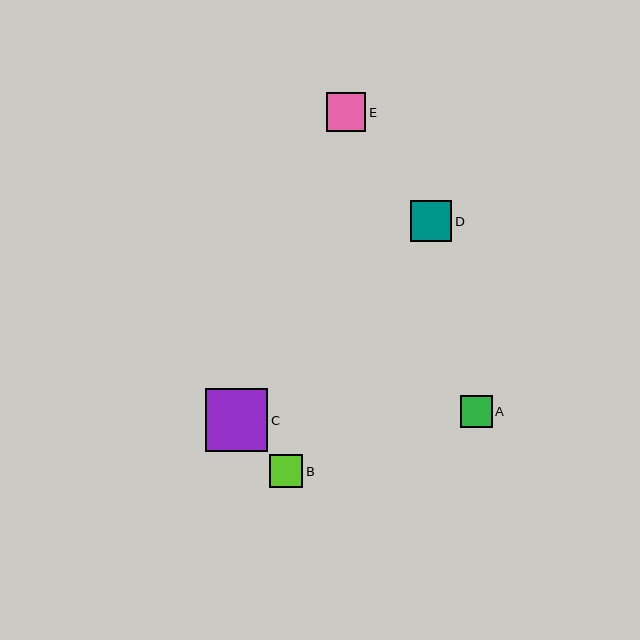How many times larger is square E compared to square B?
Square E is approximately 1.2 times the size of square B.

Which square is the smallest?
Square A is the smallest with a size of approximately 32 pixels.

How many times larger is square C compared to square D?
Square C is approximately 1.5 times the size of square D.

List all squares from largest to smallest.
From largest to smallest: C, D, E, B, A.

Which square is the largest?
Square C is the largest with a size of approximately 63 pixels.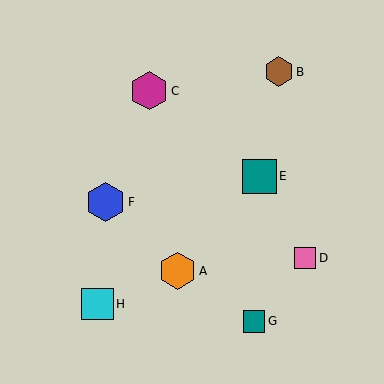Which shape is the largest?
The blue hexagon (labeled F) is the largest.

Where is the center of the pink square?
The center of the pink square is at (305, 258).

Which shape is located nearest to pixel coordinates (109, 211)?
The blue hexagon (labeled F) at (105, 202) is nearest to that location.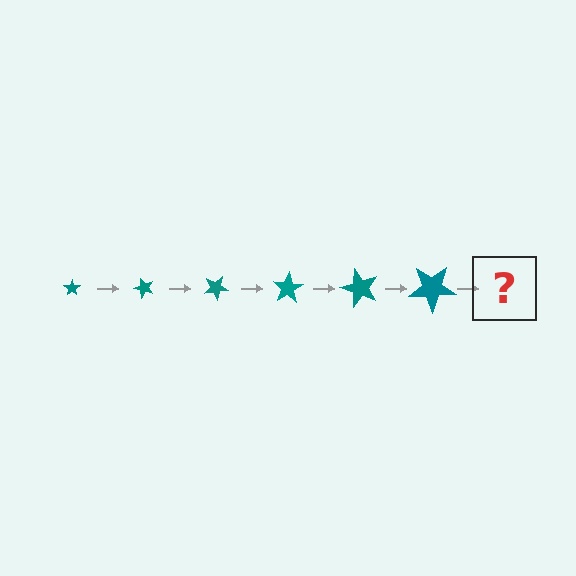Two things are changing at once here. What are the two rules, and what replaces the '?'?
The two rules are that the star grows larger each step and it rotates 50 degrees each step. The '?' should be a star, larger than the previous one and rotated 300 degrees from the start.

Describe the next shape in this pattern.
It should be a star, larger than the previous one and rotated 300 degrees from the start.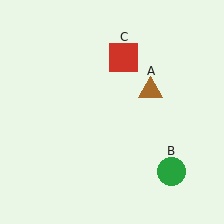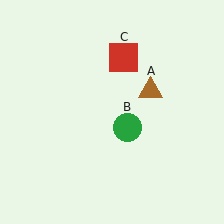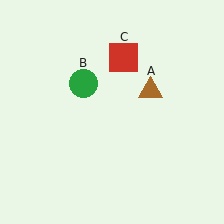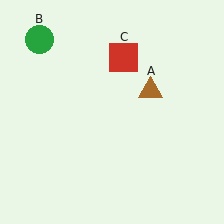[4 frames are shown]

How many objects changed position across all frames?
1 object changed position: green circle (object B).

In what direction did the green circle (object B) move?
The green circle (object B) moved up and to the left.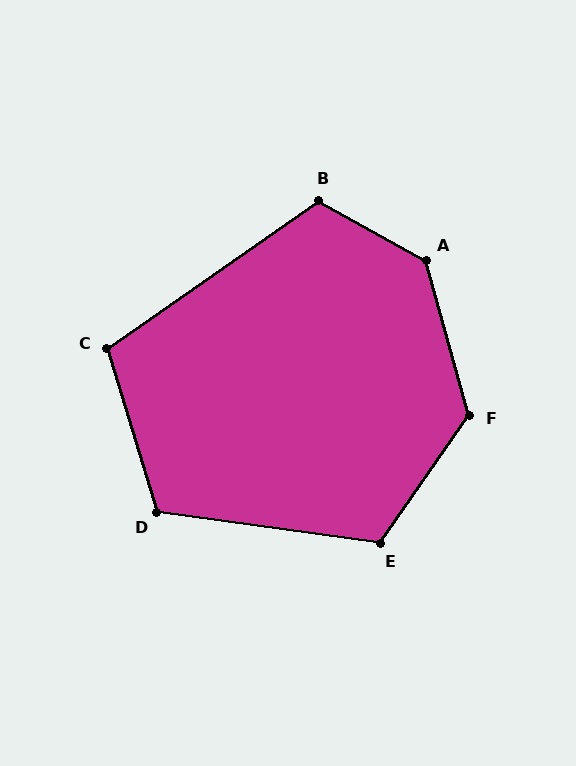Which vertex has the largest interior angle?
A, at approximately 135 degrees.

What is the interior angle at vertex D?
Approximately 115 degrees (obtuse).